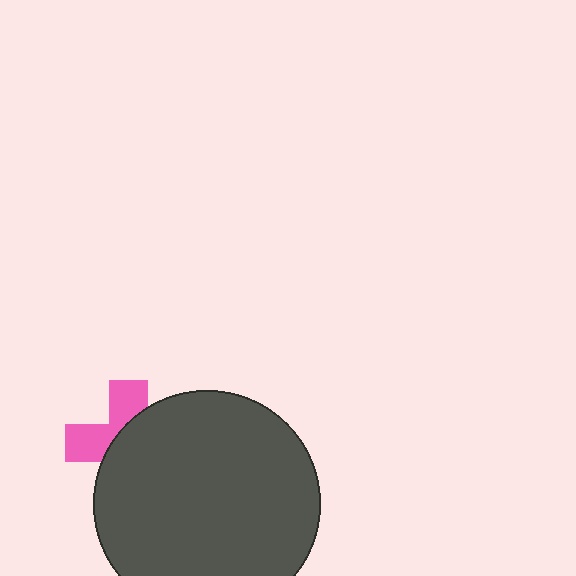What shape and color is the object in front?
The object in front is a dark gray circle.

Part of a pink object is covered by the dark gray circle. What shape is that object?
It is a cross.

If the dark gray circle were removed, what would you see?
You would see the complete pink cross.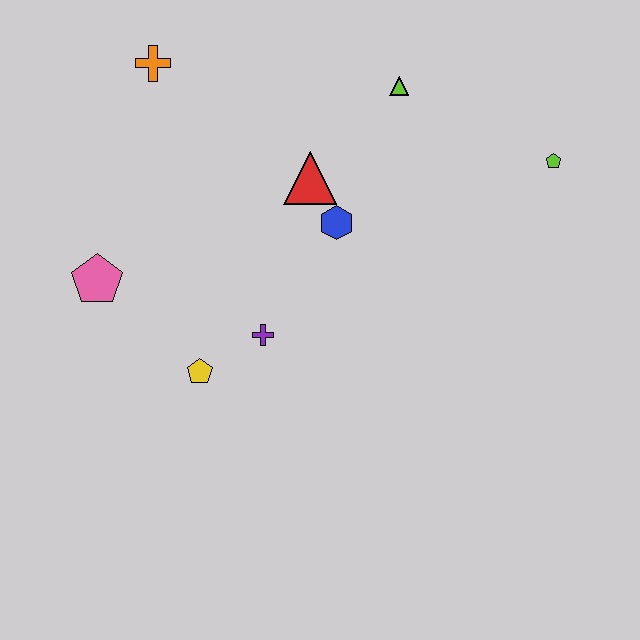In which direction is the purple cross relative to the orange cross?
The purple cross is below the orange cross.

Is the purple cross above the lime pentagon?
No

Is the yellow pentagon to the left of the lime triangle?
Yes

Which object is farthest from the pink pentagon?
The lime pentagon is farthest from the pink pentagon.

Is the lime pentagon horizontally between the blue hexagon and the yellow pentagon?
No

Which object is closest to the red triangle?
The blue hexagon is closest to the red triangle.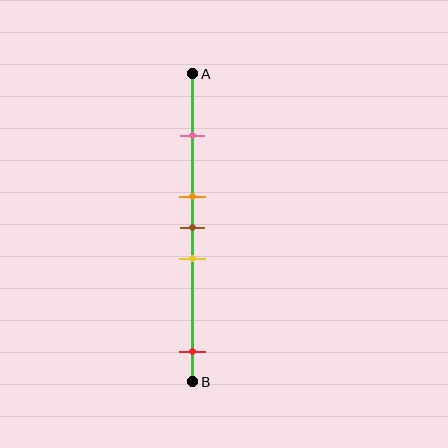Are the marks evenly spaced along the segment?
No, the marks are not evenly spaced.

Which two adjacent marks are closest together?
The orange and brown marks are the closest adjacent pair.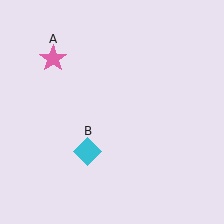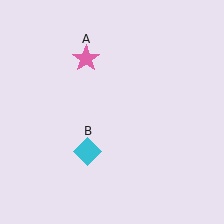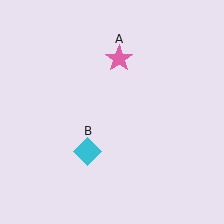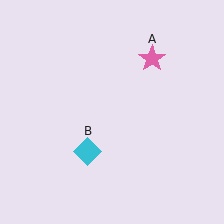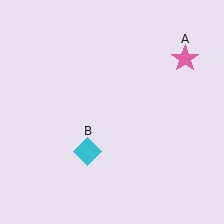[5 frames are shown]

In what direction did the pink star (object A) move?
The pink star (object A) moved right.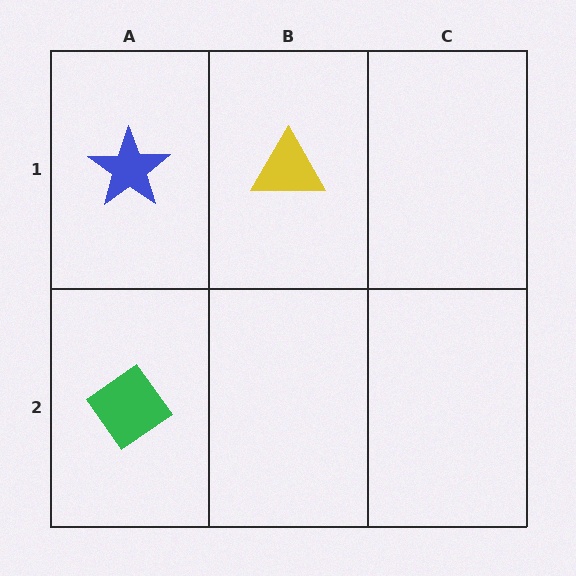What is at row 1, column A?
A blue star.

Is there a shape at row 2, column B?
No, that cell is empty.